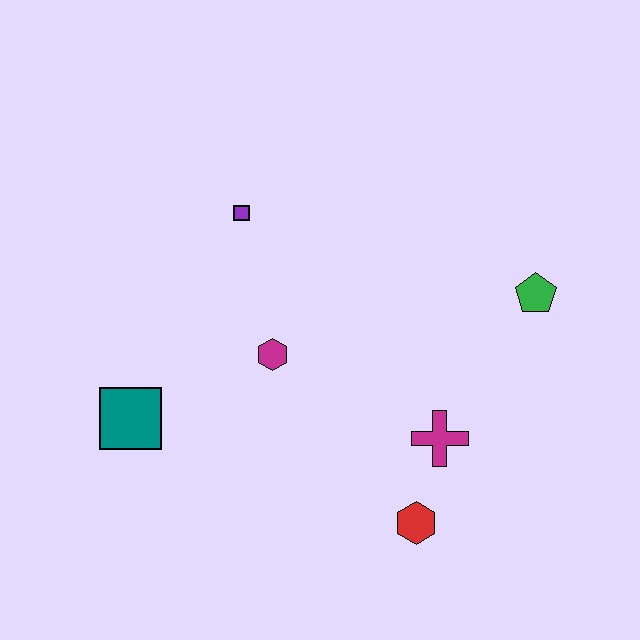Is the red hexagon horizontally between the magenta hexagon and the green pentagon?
Yes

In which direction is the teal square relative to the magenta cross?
The teal square is to the left of the magenta cross.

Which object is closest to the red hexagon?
The magenta cross is closest to the red hexagon.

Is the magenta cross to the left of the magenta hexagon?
No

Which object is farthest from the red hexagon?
The purple square is farthest from the red hexagon.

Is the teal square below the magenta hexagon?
Yes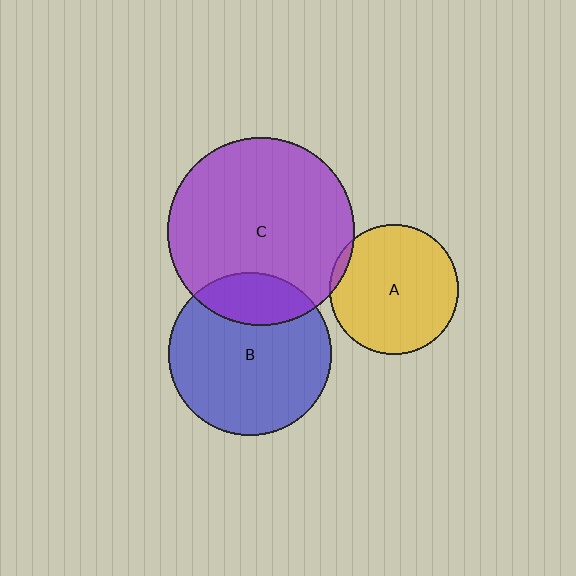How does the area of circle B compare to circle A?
Approximately 1.6 times.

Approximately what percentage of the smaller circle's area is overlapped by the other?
Approximately 20%.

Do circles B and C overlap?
Yes.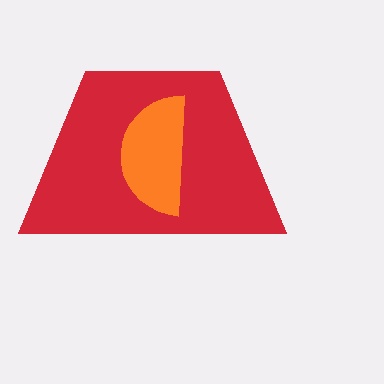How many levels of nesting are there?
2.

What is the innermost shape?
The orange semicircle.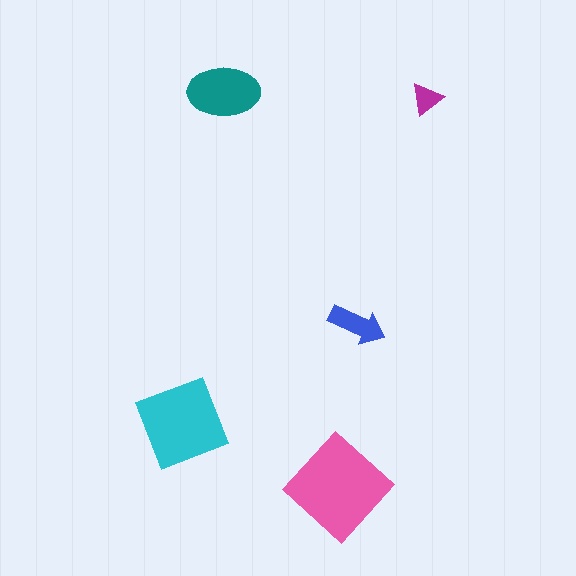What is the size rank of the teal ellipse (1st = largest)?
3rd.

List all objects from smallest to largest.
The magenta triangle, the blue arrow, the teal ellipse, the cyan diamond, the pink diamond.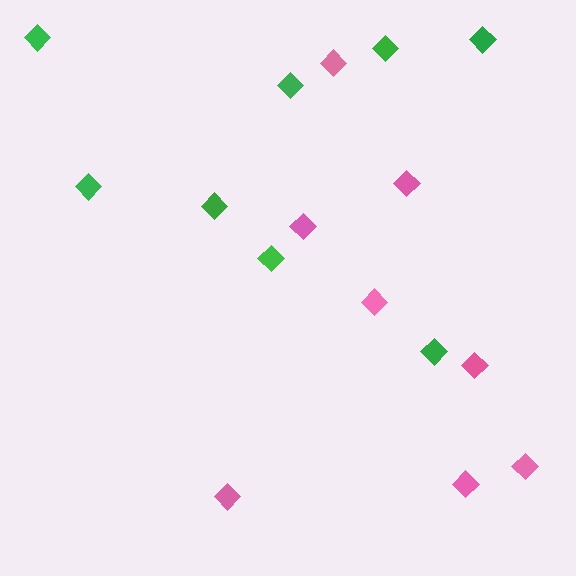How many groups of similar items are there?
There are 2 groups: one group of green diamonds (8) and one group of pink diamonds (8).